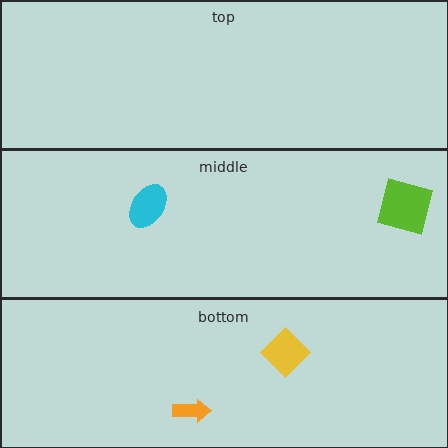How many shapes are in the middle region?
2.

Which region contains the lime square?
The middle region.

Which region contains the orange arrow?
The bottom region.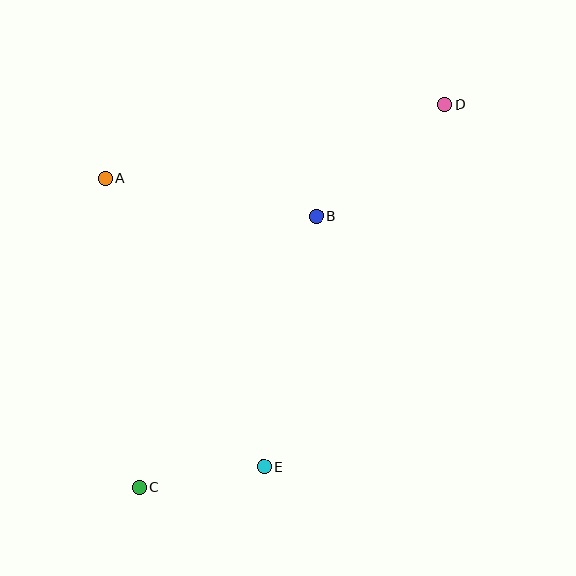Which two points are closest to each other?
Points C and E are closest to each other.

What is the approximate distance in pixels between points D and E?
The distance between D and E is approximately 405 pixels.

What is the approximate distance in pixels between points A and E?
The distance between A and E is approximately 329 pixels.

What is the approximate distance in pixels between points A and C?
The distance between A and C is approximately 311 pixels.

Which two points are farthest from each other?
Points C and D are farthest from each other.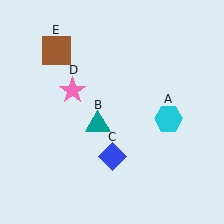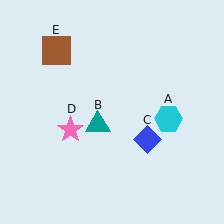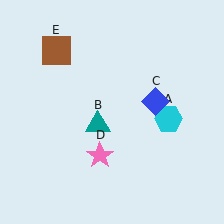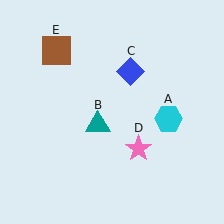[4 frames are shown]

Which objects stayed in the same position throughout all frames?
Cyan hexagon (object A) and teal triangle (object B) and brown square (object E) remained stationary.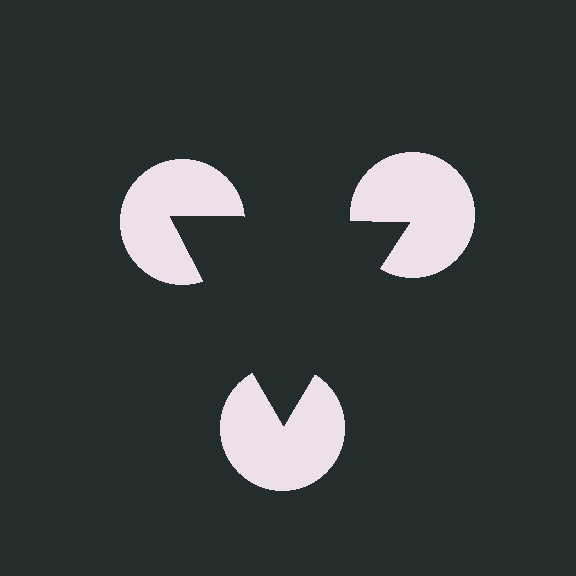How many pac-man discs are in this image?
There are 3 — one at each vertex of the illusory triangle.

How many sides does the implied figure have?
3 sides.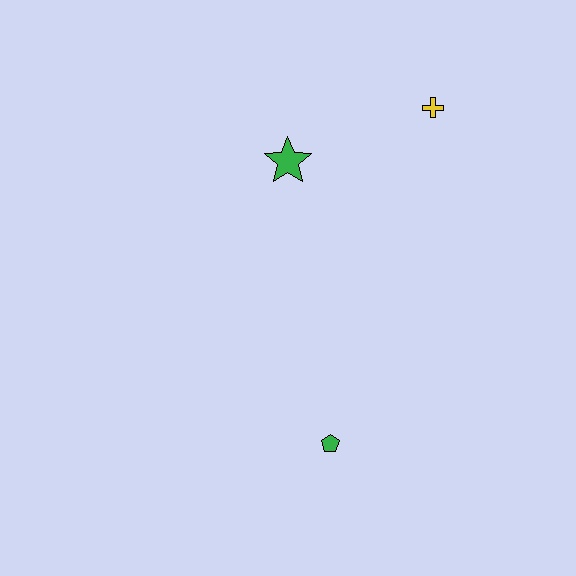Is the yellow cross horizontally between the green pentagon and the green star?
No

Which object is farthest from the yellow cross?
The green pentagon is farthest from the yellow cross.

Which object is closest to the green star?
The yellow cross is closest to the green star.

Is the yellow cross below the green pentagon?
No